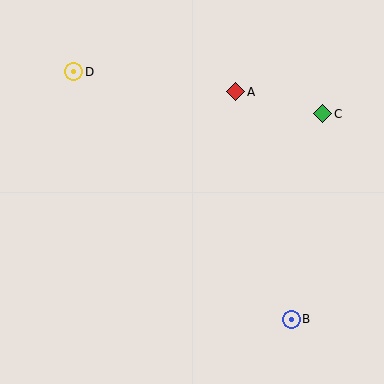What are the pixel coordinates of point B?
Point B is at (291, 320).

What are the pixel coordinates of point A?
Point A is at (236, 92).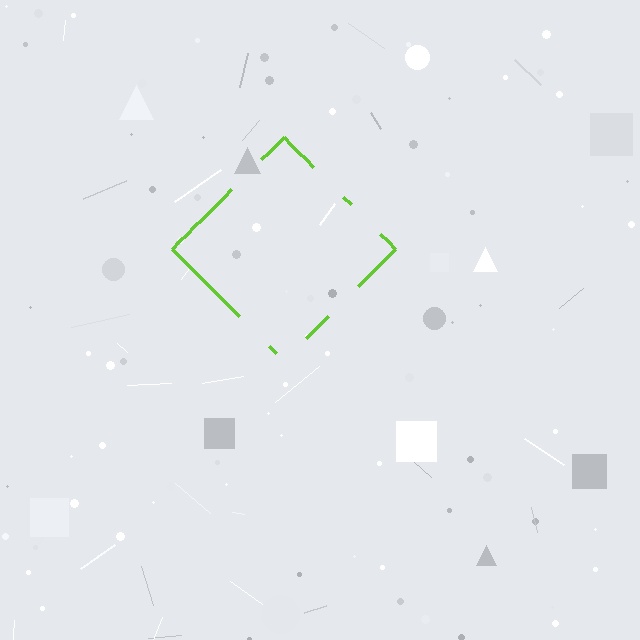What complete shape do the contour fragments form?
The contour fragments form a diamond.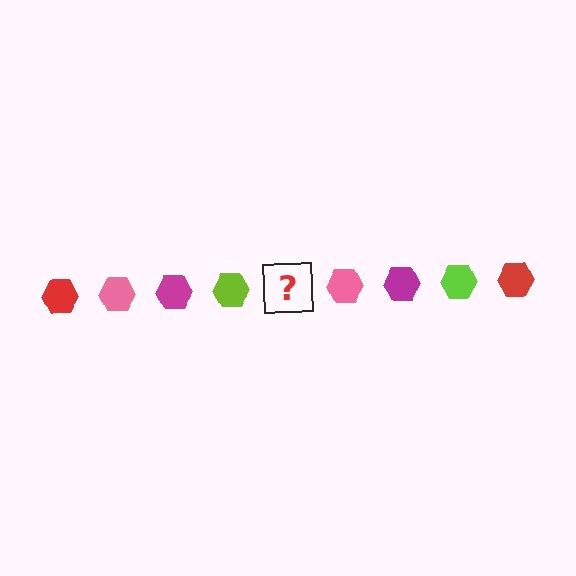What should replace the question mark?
The question mark should be replaced with a red hexagon.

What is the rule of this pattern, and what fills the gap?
The rule is that the pattern cycles through red, pink, magenta, lime hexagons. The gap should be filled with a red hexagon.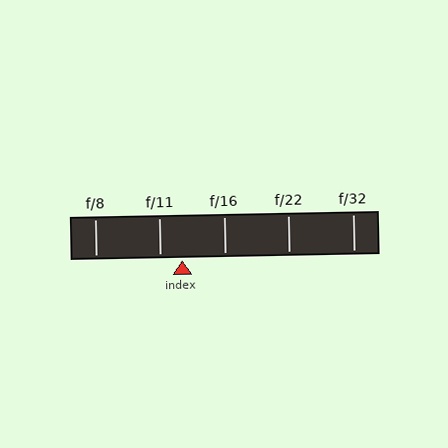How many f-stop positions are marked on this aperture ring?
There are 5 f-stop positions marked.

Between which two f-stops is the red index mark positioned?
The index mark is between f/11 and f/16.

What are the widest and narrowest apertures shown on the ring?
The widest aperture shown is f/8 and the narrowest is f/32.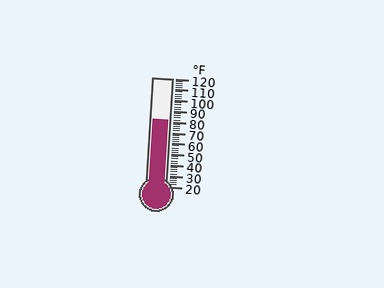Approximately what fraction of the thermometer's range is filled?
The thermometer is filled to approximately 60% of its range.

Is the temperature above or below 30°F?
The temperature is above 30°F.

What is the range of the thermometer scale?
The thermometer scale ranges from 20°F to 120°F.